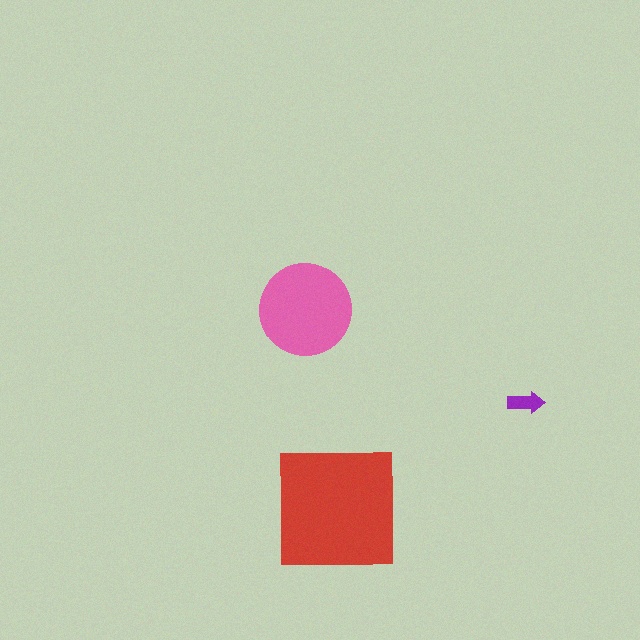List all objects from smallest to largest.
The purple arrow, the pink circle, the red square.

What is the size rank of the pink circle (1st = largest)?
2nd.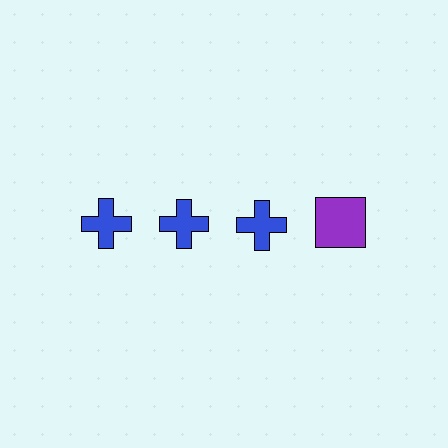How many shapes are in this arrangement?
There are 4 shapes arranged in a grid pattern.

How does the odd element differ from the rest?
It differs in both color (purple instead of blue) and shape (square instead of cross).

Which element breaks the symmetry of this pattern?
The purple square in the top row, second from right column breaks the symmetry. All other shapes are blue crosses.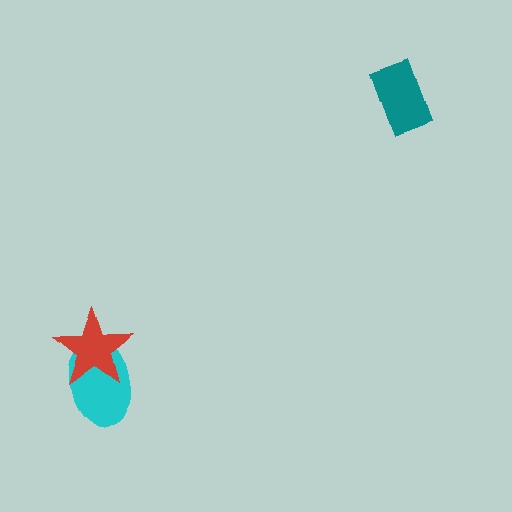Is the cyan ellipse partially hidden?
Yes, it is partially covered by another shape.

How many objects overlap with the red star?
1 object overlaps with the red star.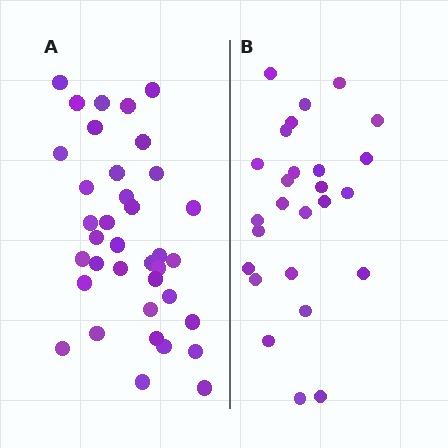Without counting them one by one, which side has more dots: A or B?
Region A (the left region) has more dots.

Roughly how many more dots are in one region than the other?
Region A has roughly 12 or so more dots than region B.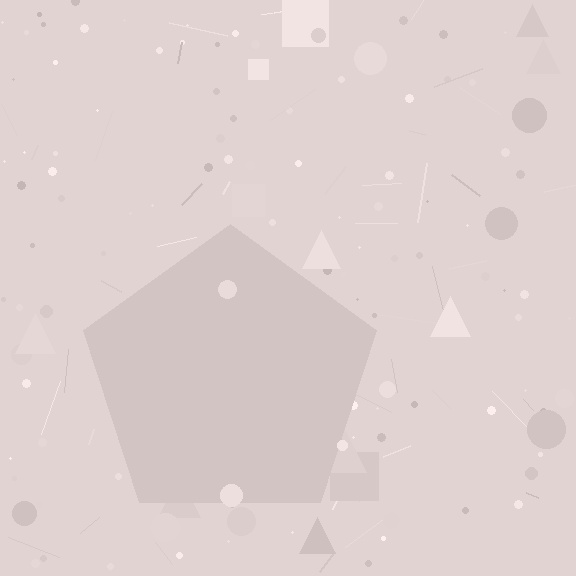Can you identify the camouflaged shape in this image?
The camouflaged shape is a pentagon.